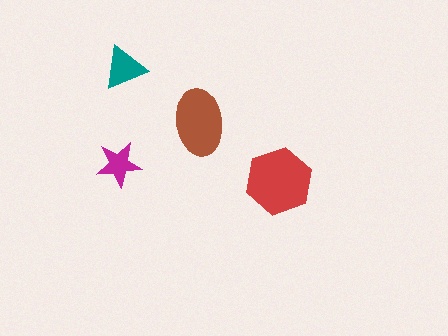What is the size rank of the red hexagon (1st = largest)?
1st.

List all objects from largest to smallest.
The red hexagon, the brown ellipse, the teal triangle, the magenta star.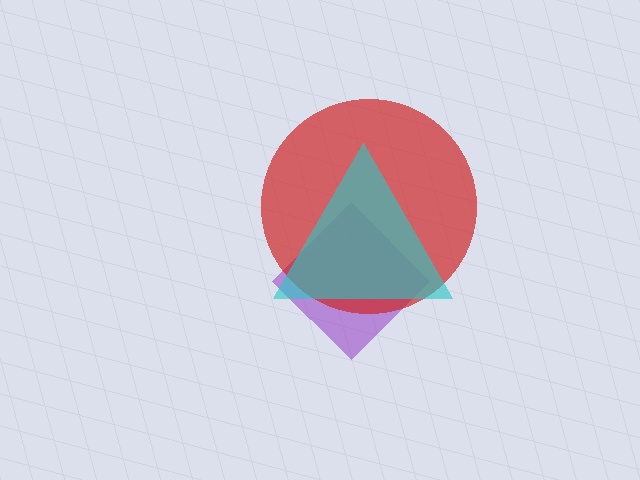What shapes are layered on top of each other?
The layered shapes are: a purple diamond, a red circle, a cyan triangle.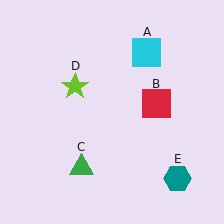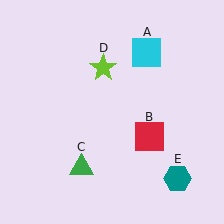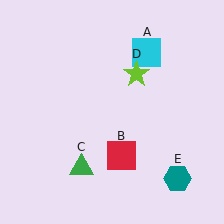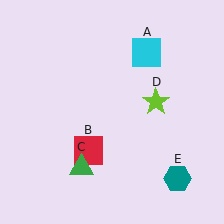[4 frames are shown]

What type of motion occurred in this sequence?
The red square (object B), lime star (object D) rotated clockwise around the center of the scene.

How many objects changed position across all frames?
2 objects changed position: red square (object B), lime star (object D).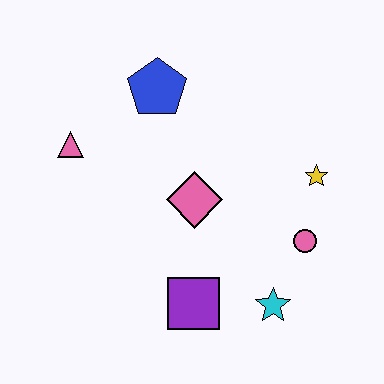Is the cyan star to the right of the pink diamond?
Yes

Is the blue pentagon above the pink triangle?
Yes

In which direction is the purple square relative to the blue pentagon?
The purple square is below the blue pentagon.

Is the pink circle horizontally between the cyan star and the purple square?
No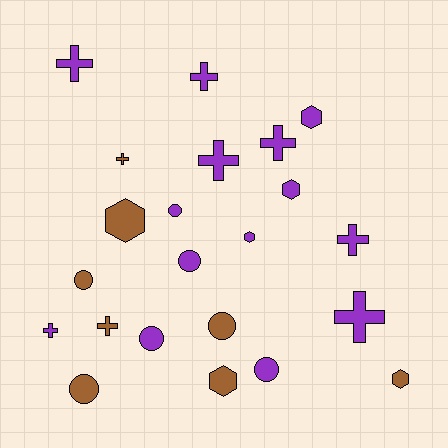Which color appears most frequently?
Purple, with 14 objects.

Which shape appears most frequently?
Cross, with 9 objects.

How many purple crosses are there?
There are 7 purple crosses.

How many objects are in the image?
There are 22 objects.